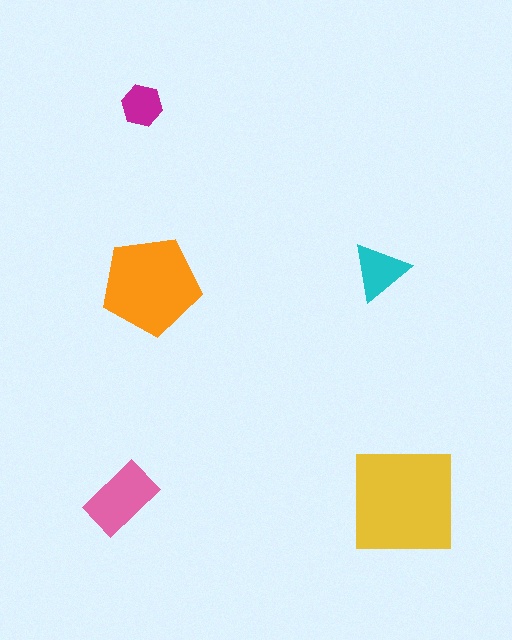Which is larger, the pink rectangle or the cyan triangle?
The pink rectangle.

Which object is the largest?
The yellow square.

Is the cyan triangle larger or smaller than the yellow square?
Smaller.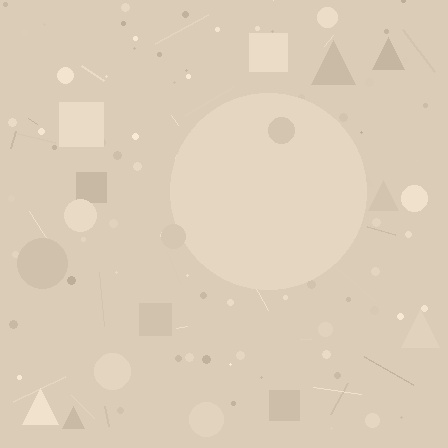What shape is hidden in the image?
A circle is hidden in the image.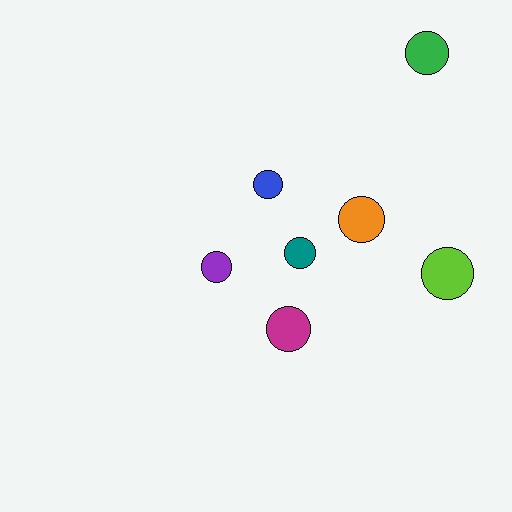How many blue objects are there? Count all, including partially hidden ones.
There is 1 blue object.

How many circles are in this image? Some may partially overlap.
There are 7 circles.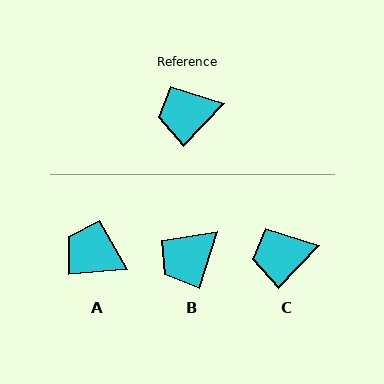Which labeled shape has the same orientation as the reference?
C.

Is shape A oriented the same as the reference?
No, it is off by about 42 degrees.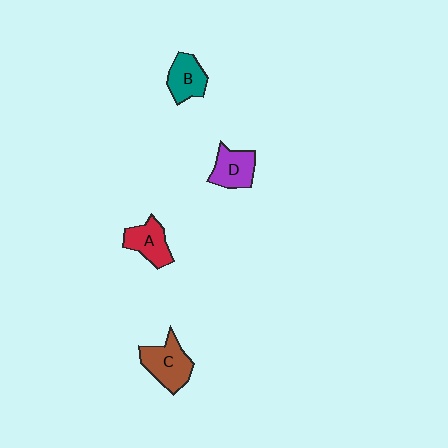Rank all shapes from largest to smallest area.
From largest to smallest: C (brown), D (purple), A (red), B (teal).